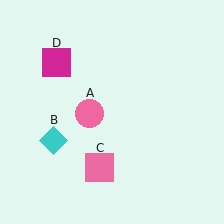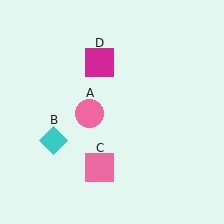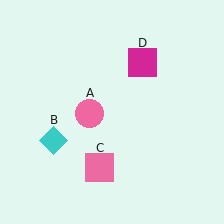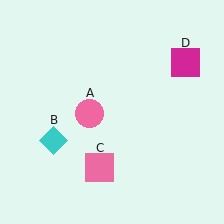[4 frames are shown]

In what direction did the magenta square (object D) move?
The magenta square (object D) moved right.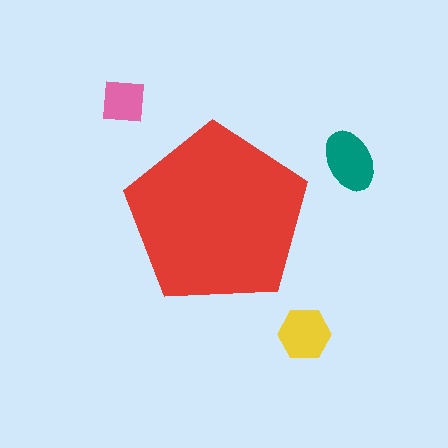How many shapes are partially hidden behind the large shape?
0 shapes are partially hidden.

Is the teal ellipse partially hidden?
No, the teal ellipse is fully visible.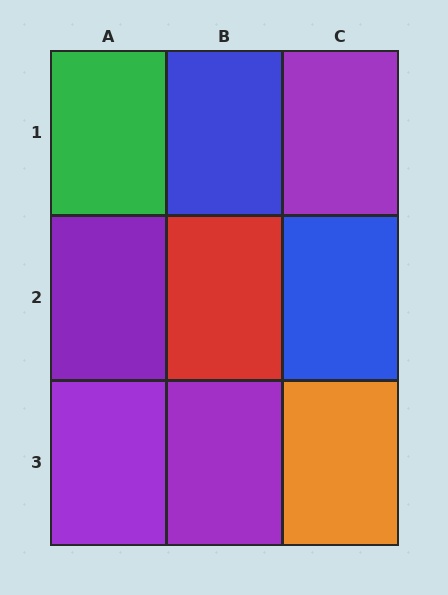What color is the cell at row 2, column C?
Blue.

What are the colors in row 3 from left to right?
Purple, purple, orange.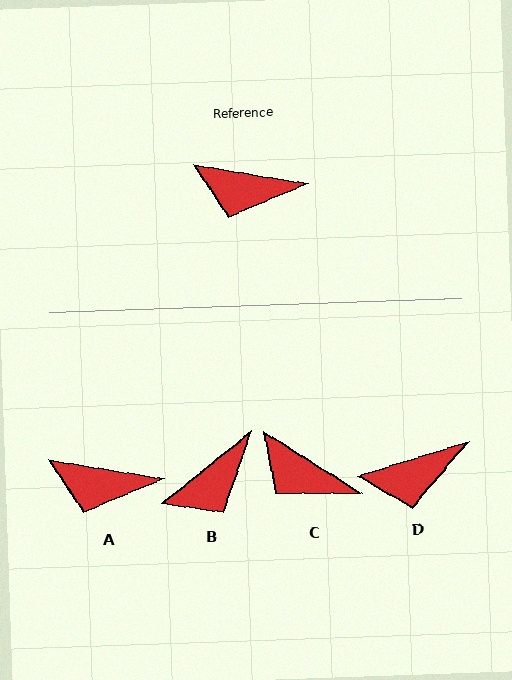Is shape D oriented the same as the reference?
No, it is off by about 27 degrees.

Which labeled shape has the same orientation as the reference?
A.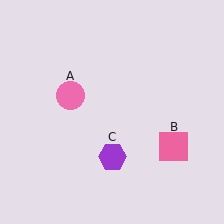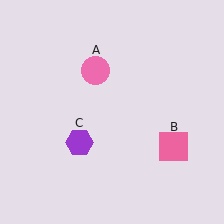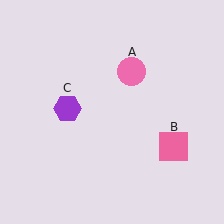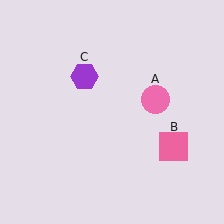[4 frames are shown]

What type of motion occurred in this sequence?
The pink circle (object A), purple hexagon (object C) rotated clockwise around the center of the scene.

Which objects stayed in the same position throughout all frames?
Pink square (object B) remained stationary.